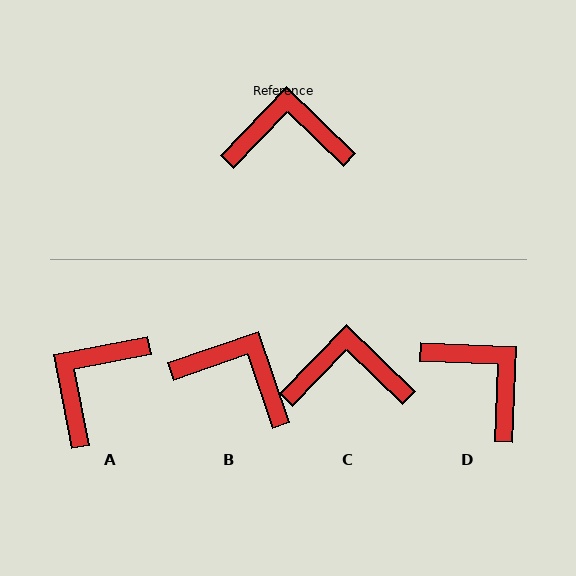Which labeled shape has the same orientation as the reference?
C.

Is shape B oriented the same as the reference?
No, it is off by about 27 degrees.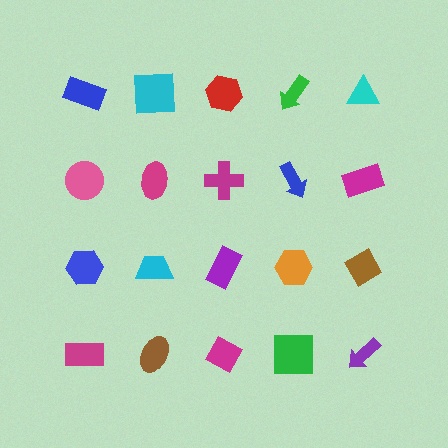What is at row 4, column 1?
A magenta rectangle.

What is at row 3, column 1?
A blue hexagon.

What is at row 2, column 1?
A pink circle.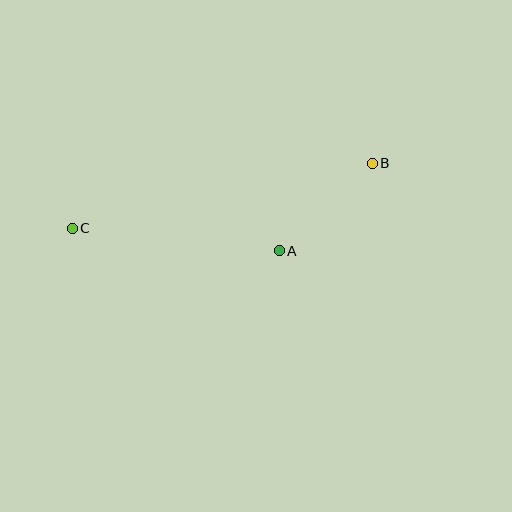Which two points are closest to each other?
Points A and B are closest to each other.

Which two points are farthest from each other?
Points B and C are farthest from each other.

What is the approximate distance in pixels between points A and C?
The distance between A and C is approximately 209 pixels.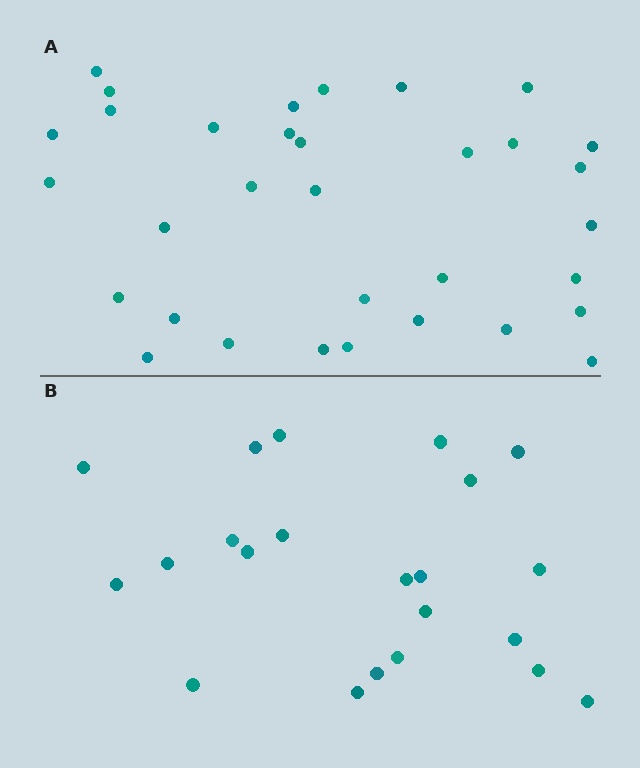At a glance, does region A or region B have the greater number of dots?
Region A (the top region) has more dots.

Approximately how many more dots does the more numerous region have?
Region A has roughly 12 or so more dots than region B.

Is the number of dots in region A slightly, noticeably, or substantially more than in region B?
Region A has substantially more. The ratio is roughly 1.5 to 1.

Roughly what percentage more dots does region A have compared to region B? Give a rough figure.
About 50% more.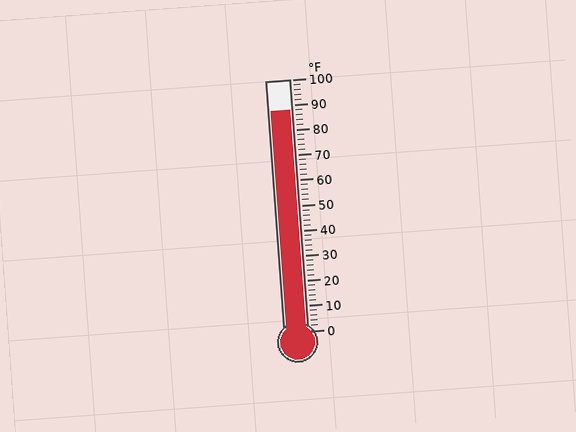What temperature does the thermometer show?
The thermometer shows approximately 88°F.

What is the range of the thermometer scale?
The thermometer scale ranges from 0°F to 100°F.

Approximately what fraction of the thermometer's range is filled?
The thermometer is filled to approximately 90% of its range.